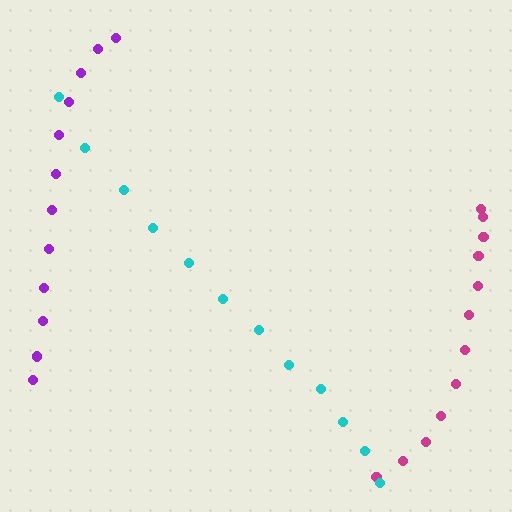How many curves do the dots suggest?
There are 3 distinct paths.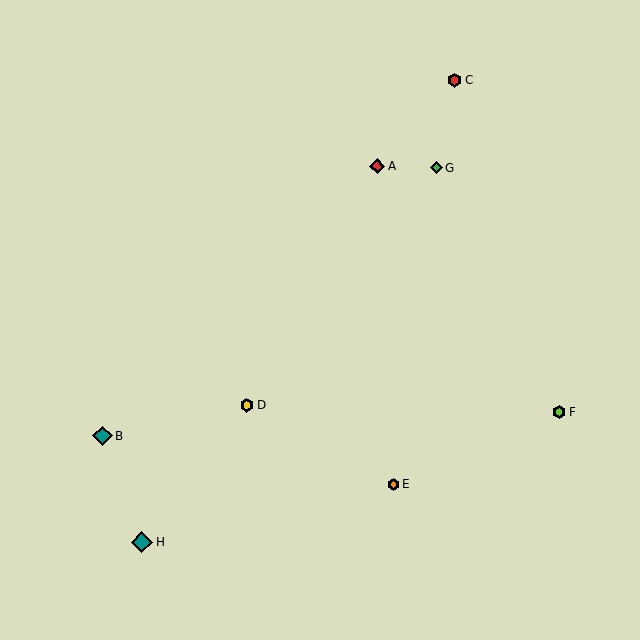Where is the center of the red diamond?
The center of the red diamond is at (377, 166).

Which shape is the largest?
The teal diamond (labeled H) is the largest.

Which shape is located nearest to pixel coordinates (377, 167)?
The red diamond (labeled A) at (377, 166) is nearest to that location.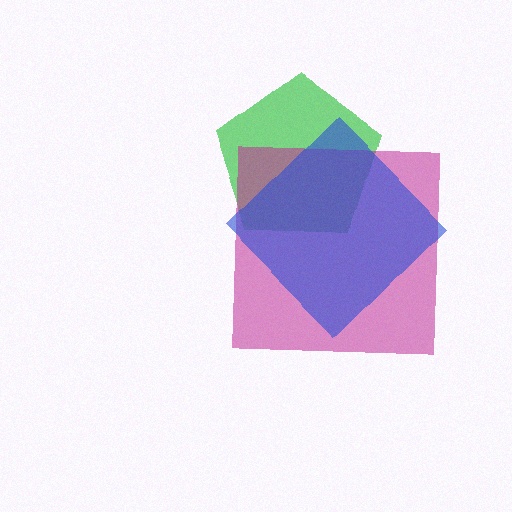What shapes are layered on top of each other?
The layered shapes are: a green pentagon, a magenta square, a blue diamond.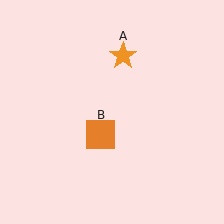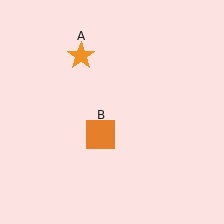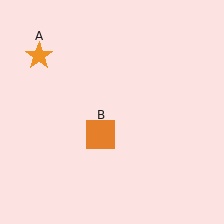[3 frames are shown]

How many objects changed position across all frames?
1 object changed position: orange star (object A).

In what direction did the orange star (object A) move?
The orange star (object A) moved left.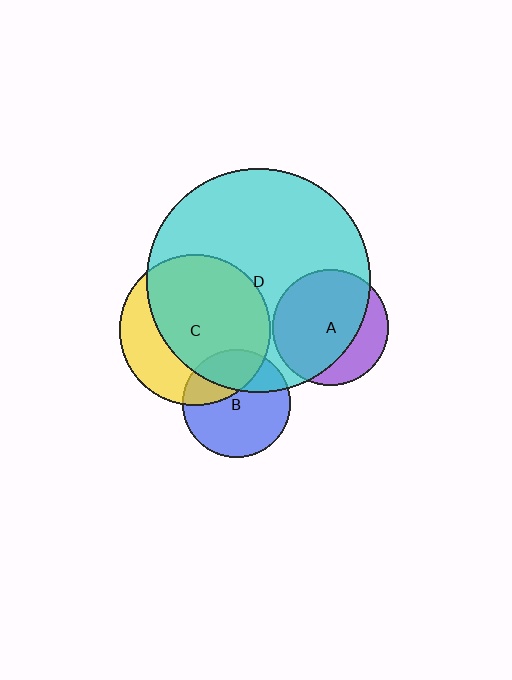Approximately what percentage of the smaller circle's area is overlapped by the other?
Approximately 70%.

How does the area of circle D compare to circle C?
Approximately 2.2 times.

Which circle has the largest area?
Circle D (cyan).